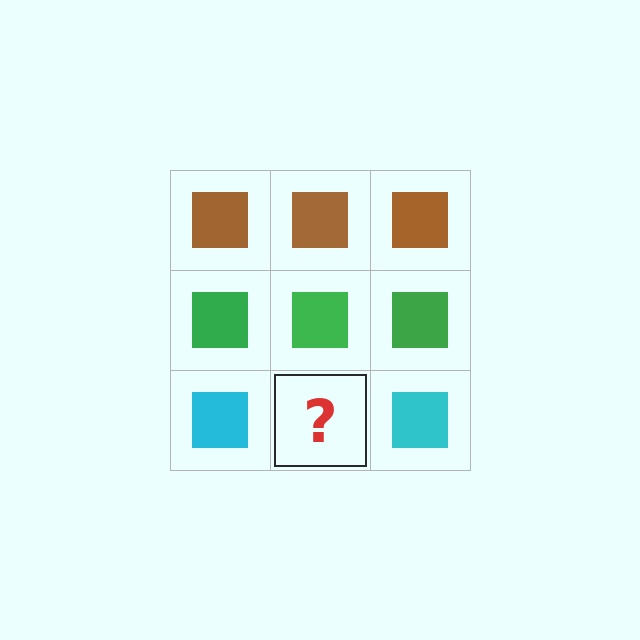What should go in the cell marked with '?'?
The missing cell should contain a cyan square.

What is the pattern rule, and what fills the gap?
The rule is that each row has a consistent color. The gap should be filled with a cyan square.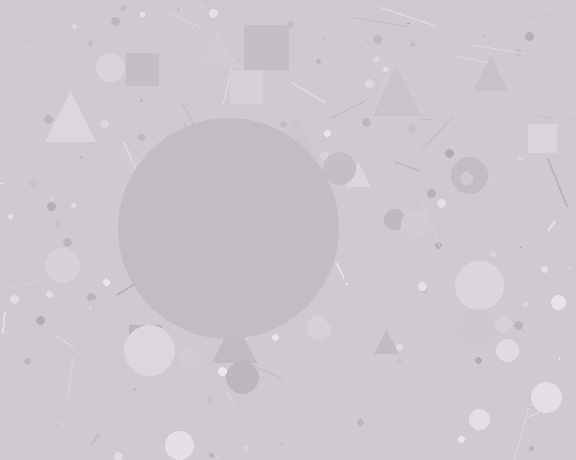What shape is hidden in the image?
A circle is hidden in the image.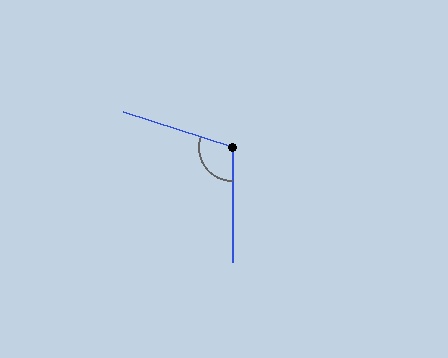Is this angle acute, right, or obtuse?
It is obtuse.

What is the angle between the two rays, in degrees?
Approximately 108 degrees.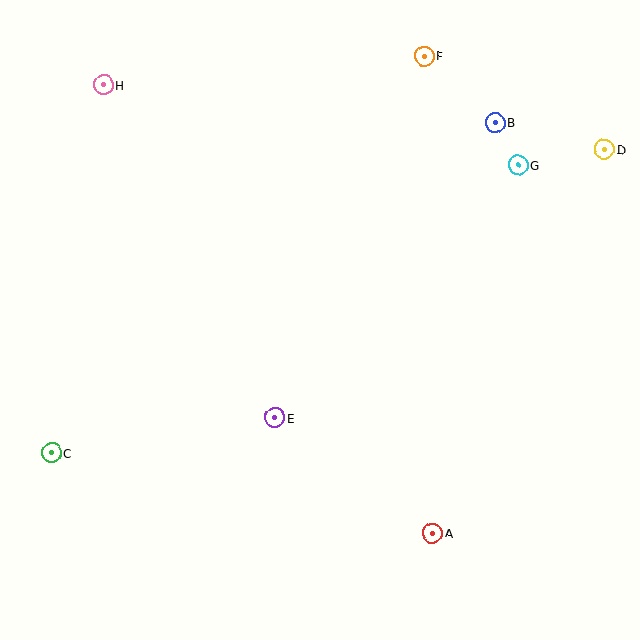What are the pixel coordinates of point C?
Point C is at (52, 453).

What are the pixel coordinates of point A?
Point A is at (432, 533).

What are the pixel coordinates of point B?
Point B is at (495, 122).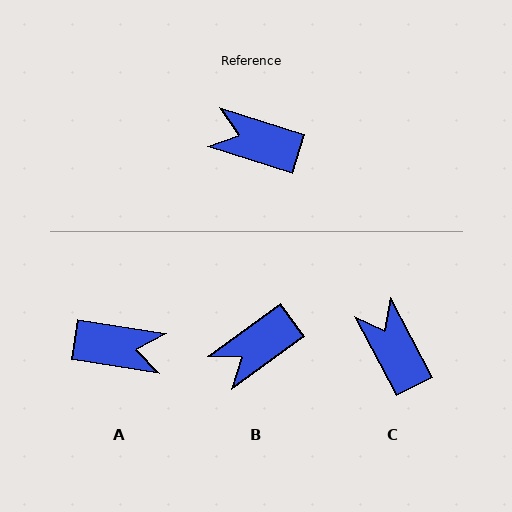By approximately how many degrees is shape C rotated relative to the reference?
Approximately 45 degrees clockwise.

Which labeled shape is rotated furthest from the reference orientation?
A, about 171 degrees away.